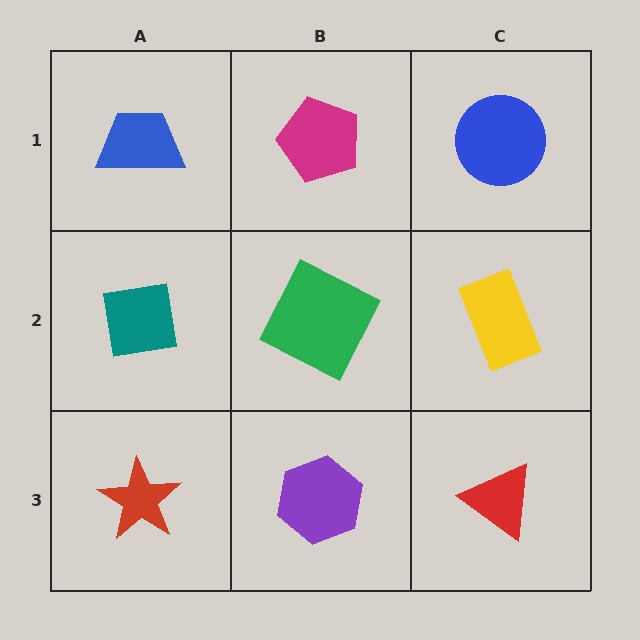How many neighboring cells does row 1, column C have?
2.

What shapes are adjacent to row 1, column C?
A yellow rectangle (row 2, column C), a magenta pentagon (row 1, column B).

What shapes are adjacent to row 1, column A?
A teal square (row 2, column A), a magenta pentagon (row 1, column B).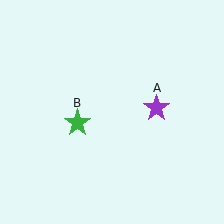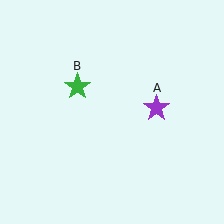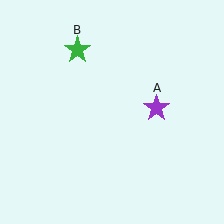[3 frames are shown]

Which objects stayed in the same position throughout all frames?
Purple star (object A) remained stationary.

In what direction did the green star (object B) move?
The green star (object B) moved up.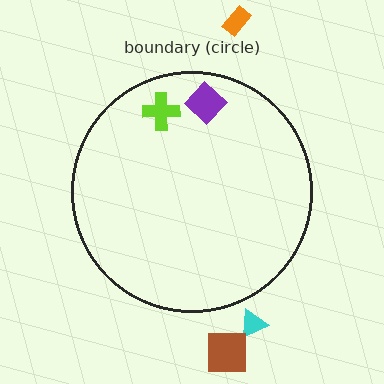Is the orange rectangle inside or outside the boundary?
Outside.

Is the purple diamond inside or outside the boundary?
Inside.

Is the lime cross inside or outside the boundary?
Inside.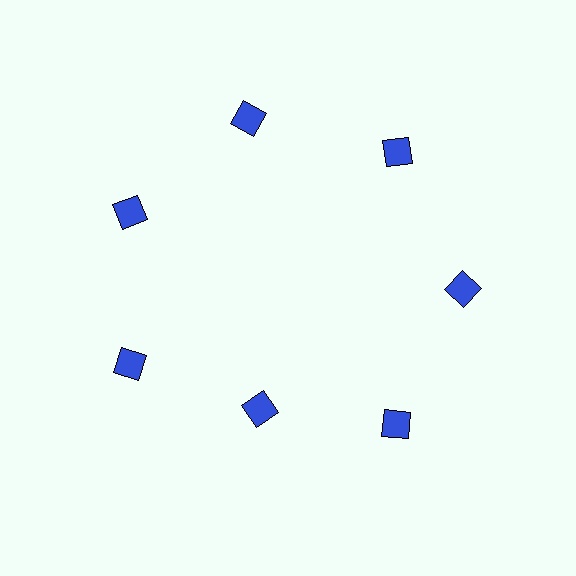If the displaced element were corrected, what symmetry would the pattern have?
It would have 7-fold rotational symmetry — the pattern would map onto itself every 51 degrees.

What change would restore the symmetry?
The symmetry would be restored by moving it outward, back onto the ring so that all 7 squares sit at equal angles and equal distance from the center.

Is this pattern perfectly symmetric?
No. The 7 blue squares are arranged in a ring, but one element near the 6 o'clock position is pulled inward toward the center, breaking the 7-fold rotational symmetry.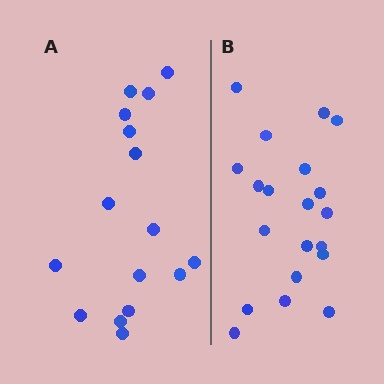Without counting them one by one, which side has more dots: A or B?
Region B (the right region) has more dots.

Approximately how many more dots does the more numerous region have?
Region B has about 4 more dots than region A.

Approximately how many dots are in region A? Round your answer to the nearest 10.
About 20 dots. (The exact count is 16, which rounds to 20.)